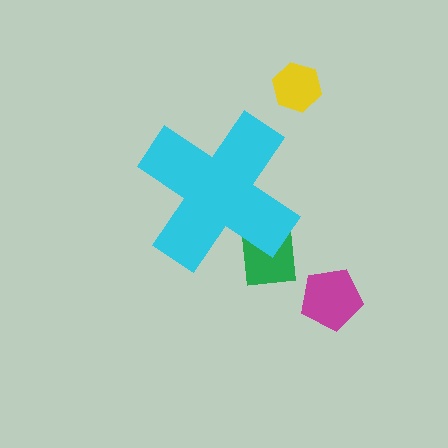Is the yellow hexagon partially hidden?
No, the yellow hexagon is fully visible.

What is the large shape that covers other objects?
A cyan cross.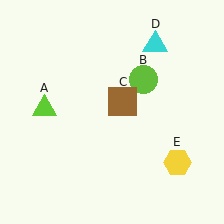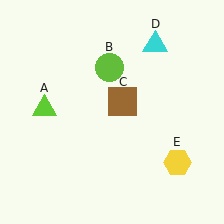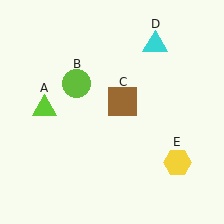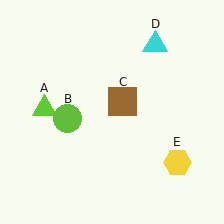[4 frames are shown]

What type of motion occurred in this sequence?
The lime circle (object B) rotated counterclockwise around the center of the scene.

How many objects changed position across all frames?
1 object changed position: lime circle (object B).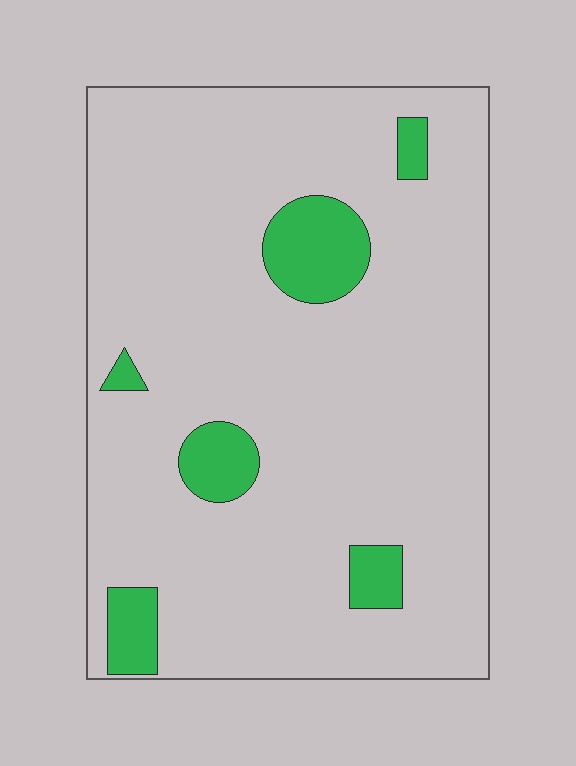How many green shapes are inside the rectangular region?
6.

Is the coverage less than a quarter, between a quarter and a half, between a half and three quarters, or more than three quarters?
Less than a quarter.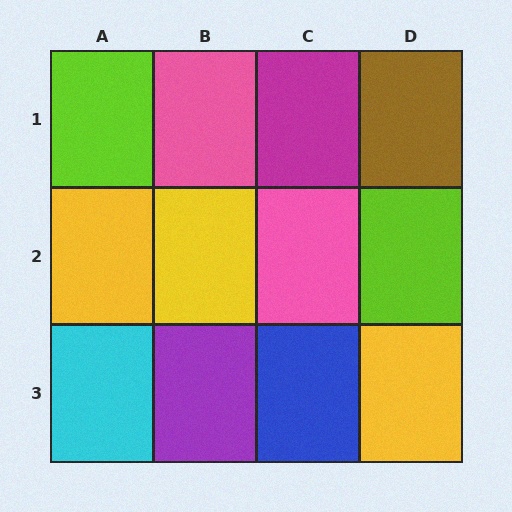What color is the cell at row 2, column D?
Lime.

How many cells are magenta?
1 cell is magenta.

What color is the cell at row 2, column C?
Pink.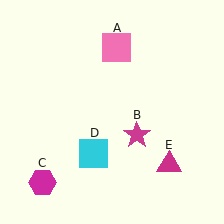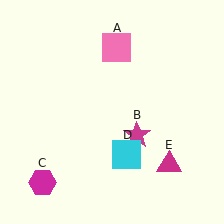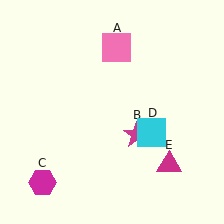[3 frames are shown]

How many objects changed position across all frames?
1 object changed position: cyan square (object D).